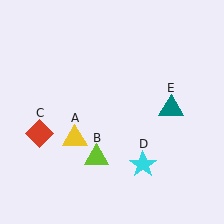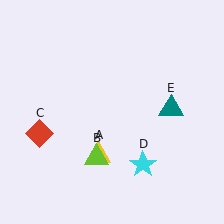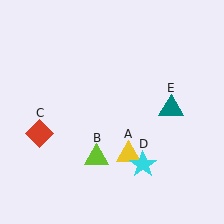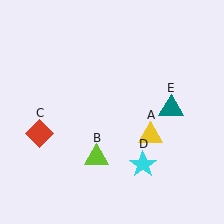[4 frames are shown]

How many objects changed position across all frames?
1 object changed position: yellow triangle (object A).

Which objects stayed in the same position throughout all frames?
Lime triangle (object B) and red diamond (object C) and cyan star (object D) and teal triangle (object E) remained stationary.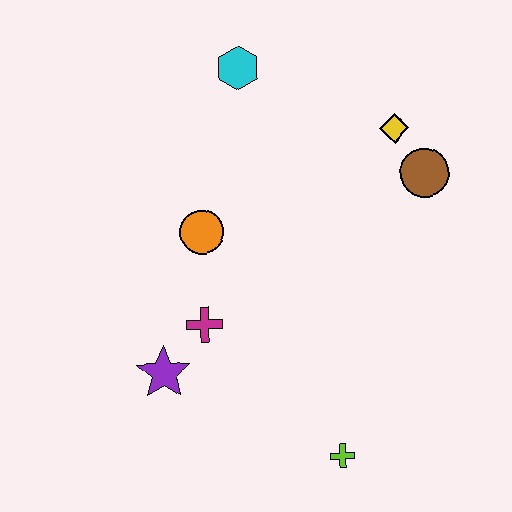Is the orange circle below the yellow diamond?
Yes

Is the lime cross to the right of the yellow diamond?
No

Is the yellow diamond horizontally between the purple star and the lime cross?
No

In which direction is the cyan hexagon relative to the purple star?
The cyan hexagon is above the purple star.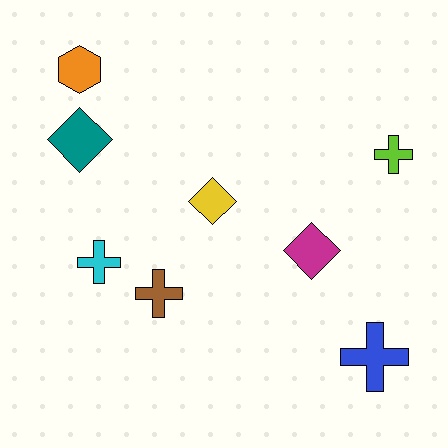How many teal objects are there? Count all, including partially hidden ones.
There is 1 teal object.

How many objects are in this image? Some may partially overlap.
There are 8 objects.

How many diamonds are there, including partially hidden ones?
There are 3 diamonds.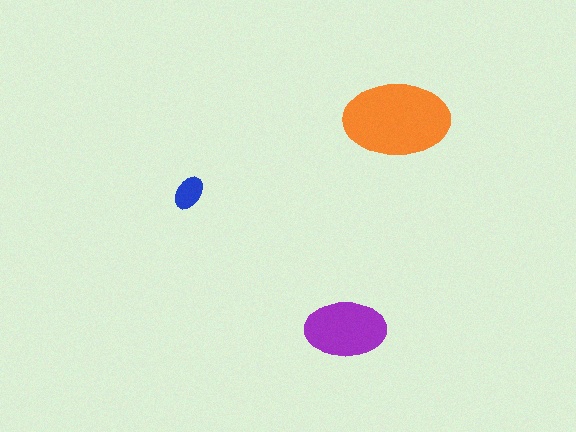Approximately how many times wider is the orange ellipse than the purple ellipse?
About 1.5 times wider.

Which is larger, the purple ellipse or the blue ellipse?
The purple one.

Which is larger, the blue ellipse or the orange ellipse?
The orange one.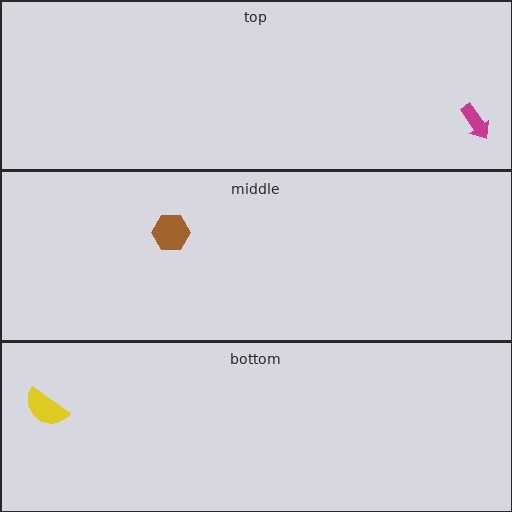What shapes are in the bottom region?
The yellow semicircle.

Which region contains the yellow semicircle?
The bottom region.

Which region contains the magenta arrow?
The top region.